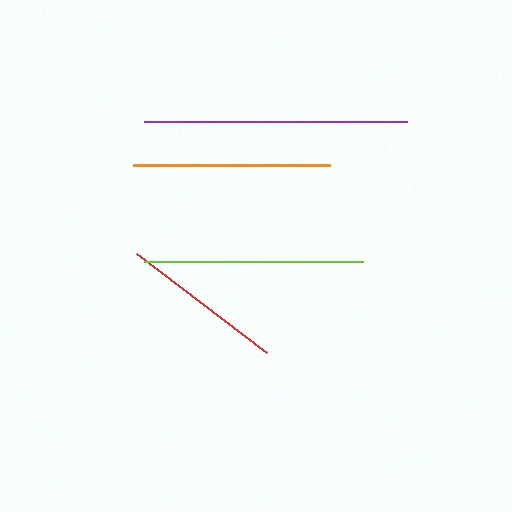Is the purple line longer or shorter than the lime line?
The purple line is longer than the lime line.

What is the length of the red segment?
The red segment is approximately 164 pixels long.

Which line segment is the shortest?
The red line is the shortest at approximately 164 pixels.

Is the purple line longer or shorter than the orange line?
The purple line is longer than the orange line.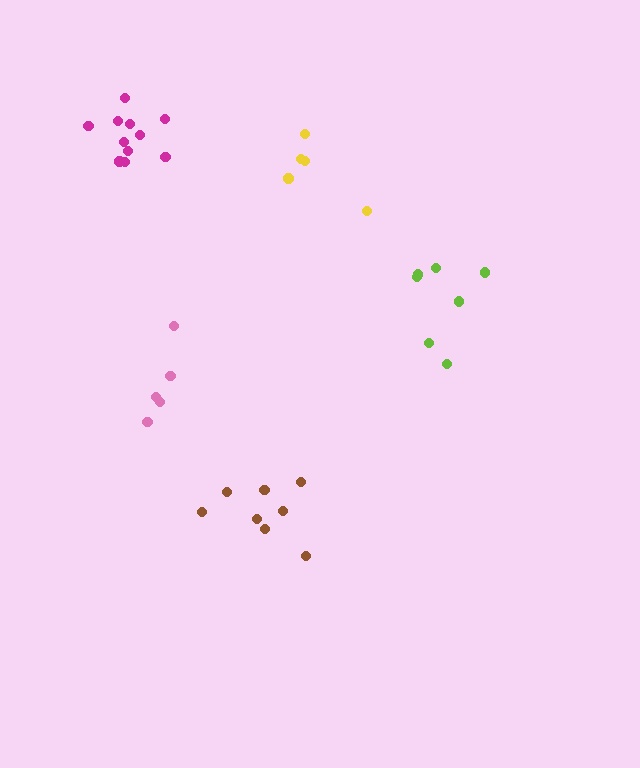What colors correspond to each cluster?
The clusters are colored: yellow, brown, magenta, pink, lime.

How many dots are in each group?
Group 1: 5 dots, Group 2: 8 dots, Group 3: 11 dots, Group 4: 5 dots, Group 5: 7 dots (36 total).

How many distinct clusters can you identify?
There are 5 distinct clusters.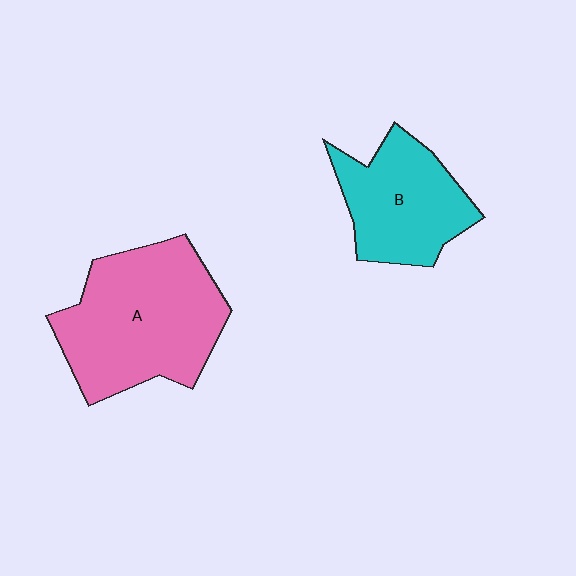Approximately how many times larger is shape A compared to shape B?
Approximately 1.5 times.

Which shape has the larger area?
Shape A (pink).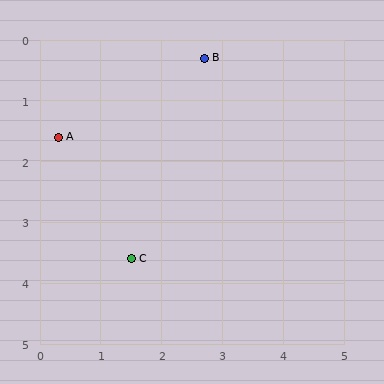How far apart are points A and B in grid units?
Points A and B are about 2.7 grid units apart.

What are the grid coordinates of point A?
Point A is at approximately (0.3, 1.6).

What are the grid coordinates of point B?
Point B is at approximately (2.7, 0.3).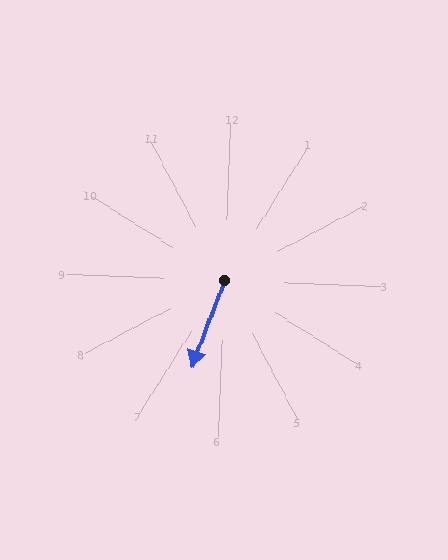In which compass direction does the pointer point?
South.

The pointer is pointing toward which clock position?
Roughly 7 o'clock.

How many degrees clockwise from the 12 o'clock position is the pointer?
Approximately 199 degrees.